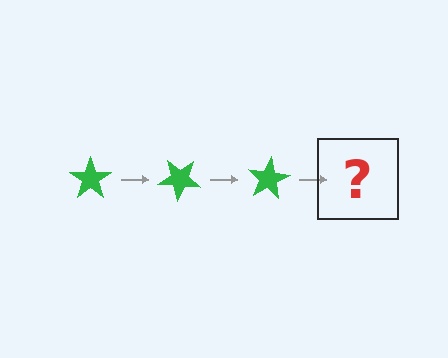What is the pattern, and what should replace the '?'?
The pattern is that the star rotates 40 degrees each step. The '?' should be a green star rotated 120 degrees.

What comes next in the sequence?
The next element should be a green star rotated 120 degrees.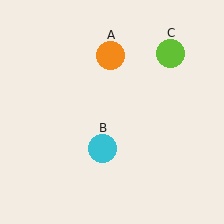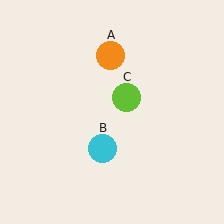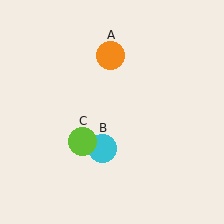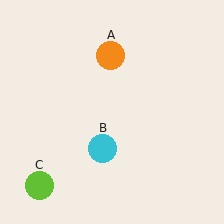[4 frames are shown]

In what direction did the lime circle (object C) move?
The lime circle (object C) moved down and to the left.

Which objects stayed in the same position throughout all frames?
Orange circle (object A) and cyan circle (object B) remained stationary.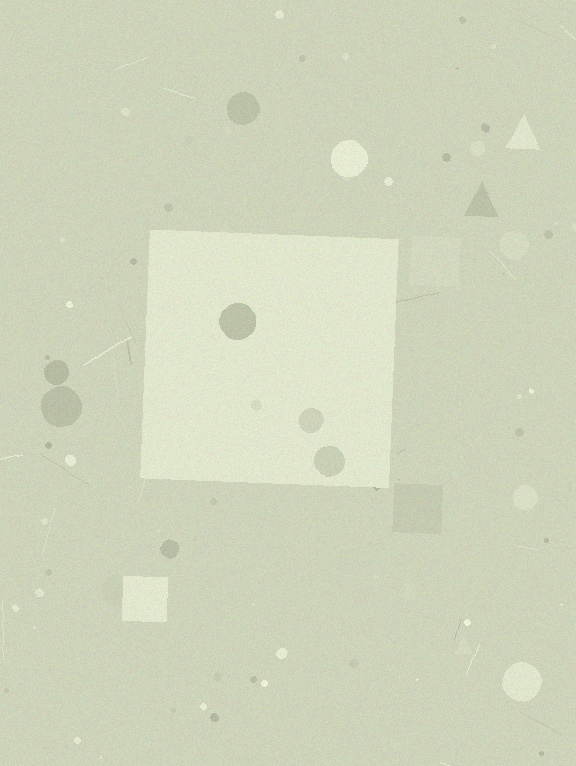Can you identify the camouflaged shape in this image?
The camouflaged shape is a square.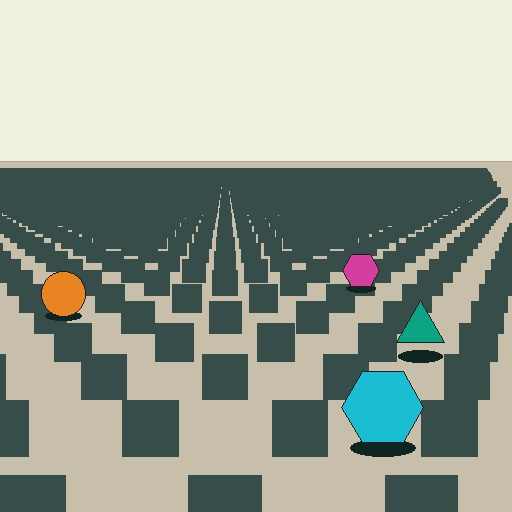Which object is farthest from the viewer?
The magenta hexagon is farthest from the viewer. It appears smaller and the ground texture around it is denser.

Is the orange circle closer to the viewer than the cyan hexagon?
No. The cyan hexagon is closer — you can tell from the texture gradient: the ground texture is coarser near it.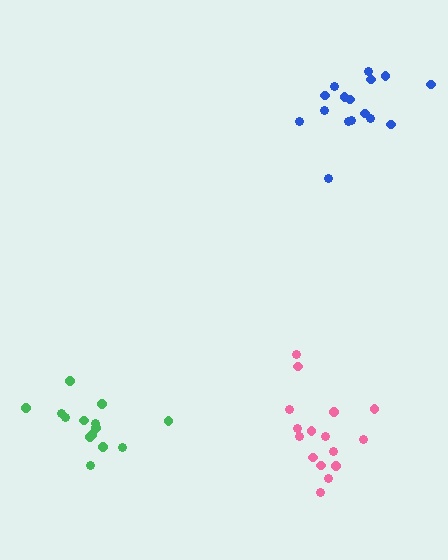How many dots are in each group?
Group 1: 16 dots, Group 2: 16 dots, Group 3: 14 dots (46 total).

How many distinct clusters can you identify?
There are 3 distinct clusters.